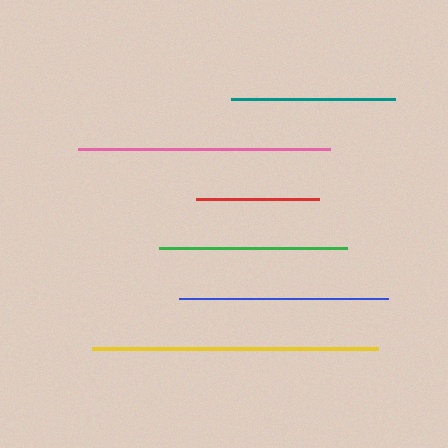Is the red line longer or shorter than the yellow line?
The yellow line is longer than the red line.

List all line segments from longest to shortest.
From longest to shortest: yellow, pink, blue, green, teal, red.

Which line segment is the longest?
The yellow line is the longest at approximately 286 pixels.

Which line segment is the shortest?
The red line is the shortest at approximately 124 pixels.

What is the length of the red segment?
The red segment is approximately 124 pixels long.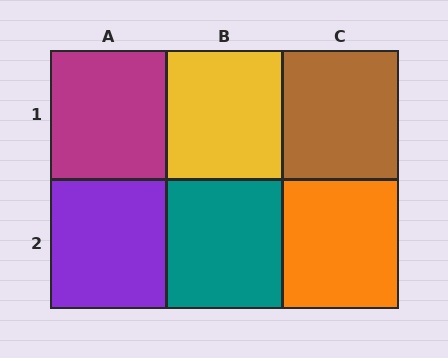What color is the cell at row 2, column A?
Purple.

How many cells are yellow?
1 cell is yellow.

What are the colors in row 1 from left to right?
Magenta, yellow, brown.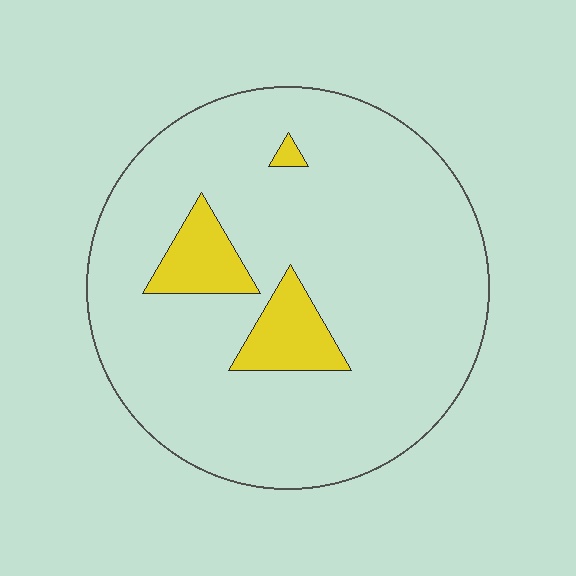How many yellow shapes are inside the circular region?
3.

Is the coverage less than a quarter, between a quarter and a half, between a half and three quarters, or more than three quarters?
Less than a quarter.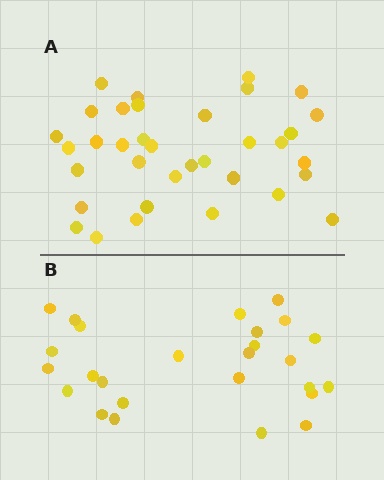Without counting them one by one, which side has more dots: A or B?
Region A (the top region) has more dots.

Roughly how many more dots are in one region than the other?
Region A has roughly 8 or so more dots than region B.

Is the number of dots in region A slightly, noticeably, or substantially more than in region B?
Region A has noticeably more, but not dramatically so. The ratio is roughly 1.3 to 1.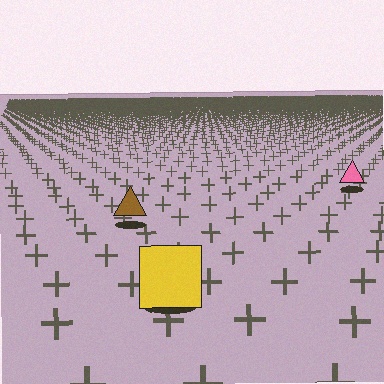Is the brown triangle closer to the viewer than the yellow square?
No. The yellow square is closer — you can tell from the texture gradient: the ground texture is coarser near it.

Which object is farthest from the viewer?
The pink triangle is farthest from the viewer. It appears smaller and the ground texture around it is denser.